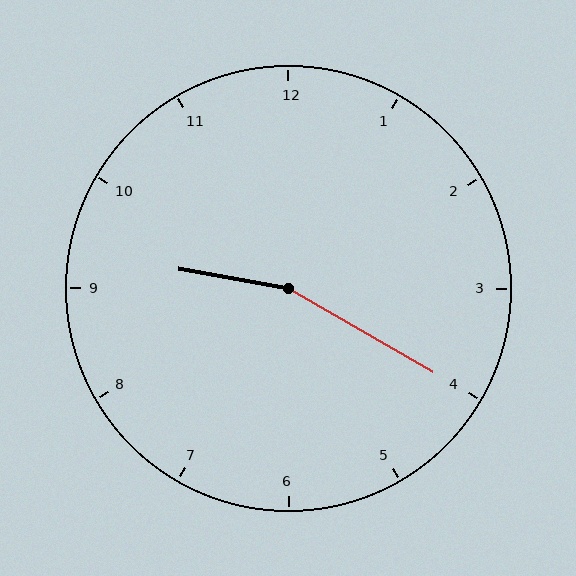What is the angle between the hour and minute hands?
Approximately 160 degrees.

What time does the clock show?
9:20.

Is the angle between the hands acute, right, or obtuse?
It is obtuse.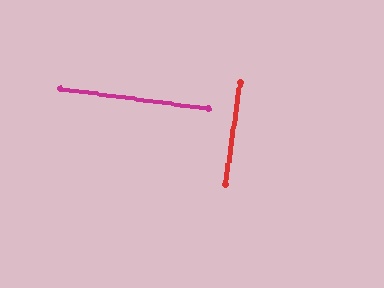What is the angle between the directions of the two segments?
Approximately 89 degrees.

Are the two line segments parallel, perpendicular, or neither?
Perpendicular — they meet at approximately 89°.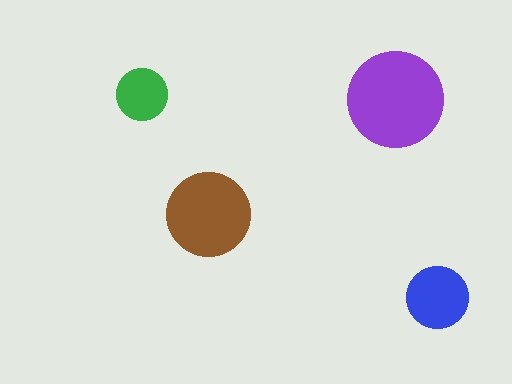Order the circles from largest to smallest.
the purple one, the brown one, the blue one, the green one.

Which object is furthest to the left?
The green circle is leftmost.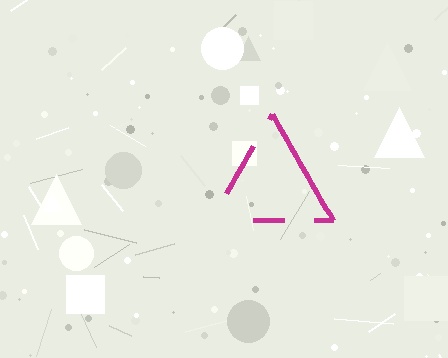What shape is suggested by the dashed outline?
The dashed outline suggests a triangle.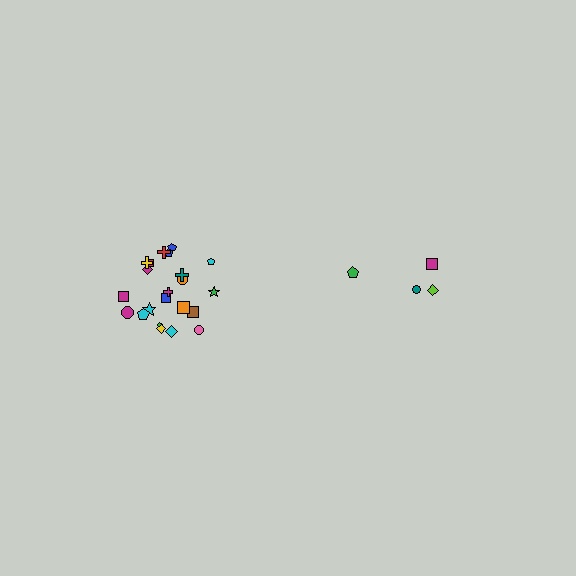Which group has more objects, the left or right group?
The left group.